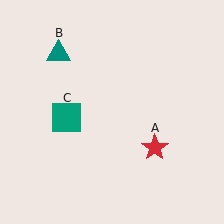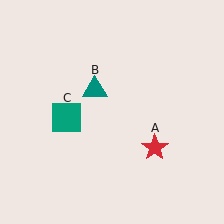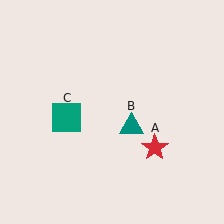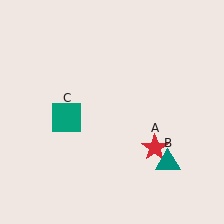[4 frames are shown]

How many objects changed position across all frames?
1 object changed position: teal triangle (object B).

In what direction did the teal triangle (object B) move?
The teal triangle (object B) moved down and to the right.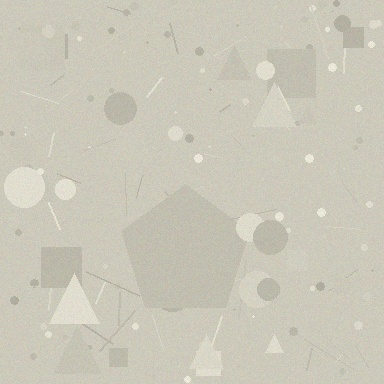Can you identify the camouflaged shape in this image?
The camouflaged shape is a pentagon.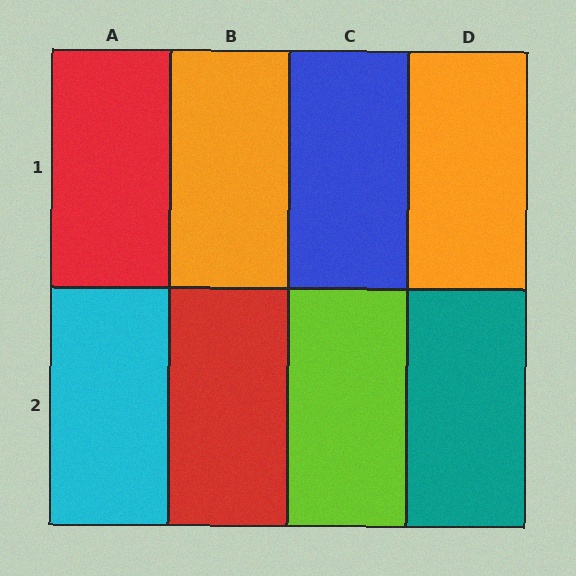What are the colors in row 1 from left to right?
Red, orange, blue, orange.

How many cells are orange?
2 cells are orange.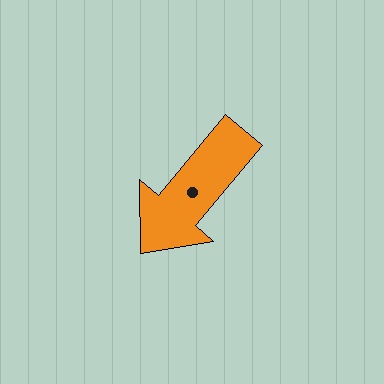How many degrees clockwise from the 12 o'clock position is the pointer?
Approximately 220 degrees.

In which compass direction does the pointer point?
Southwest.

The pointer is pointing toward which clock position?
Roughly 7 o'clock.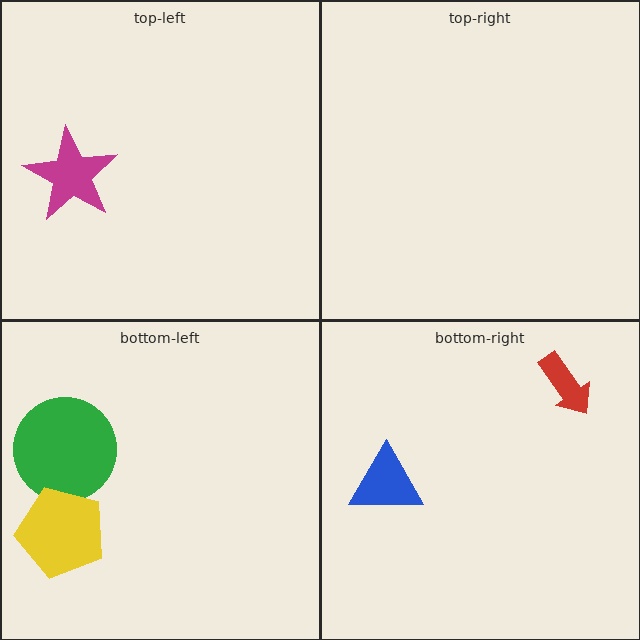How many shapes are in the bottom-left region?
2.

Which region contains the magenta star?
The top-left region.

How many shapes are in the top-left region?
1.